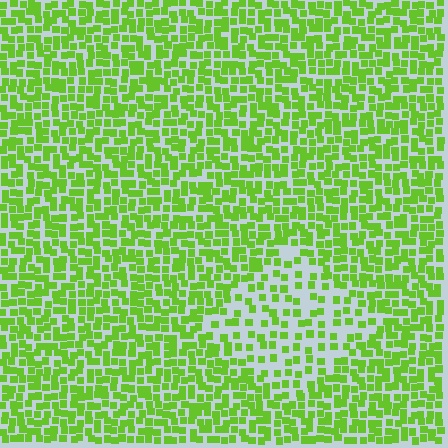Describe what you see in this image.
The image contains small lime elements arranged at two different densities. A diamond-shaped region is visible where the elements are less densely packed than the surrounding area.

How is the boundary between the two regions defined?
The boundary is defined by a change in element density (approximately 2.0x ratio). All elements are the same color, size, and shape.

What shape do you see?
I see a diamond.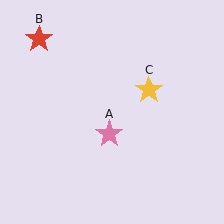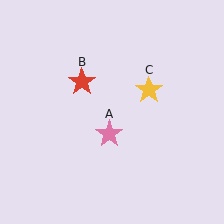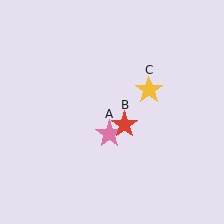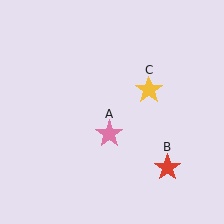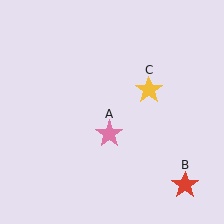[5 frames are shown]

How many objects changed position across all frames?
1 object changed position: red star (object B).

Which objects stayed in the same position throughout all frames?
Pink star (object A) and yellow star (object C) remained stationary.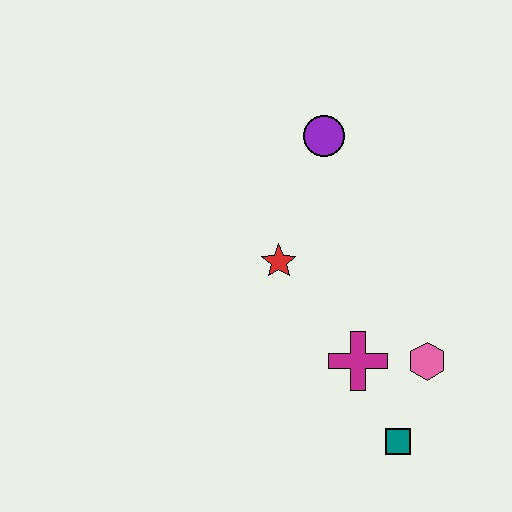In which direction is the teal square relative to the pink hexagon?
The teal square is below the pink hexagon.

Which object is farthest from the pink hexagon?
The purple circle is farthest from the pink hexagon.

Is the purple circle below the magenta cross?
No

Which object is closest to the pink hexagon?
The magenta cross is closest to the pink hexagon.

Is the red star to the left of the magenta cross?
Yes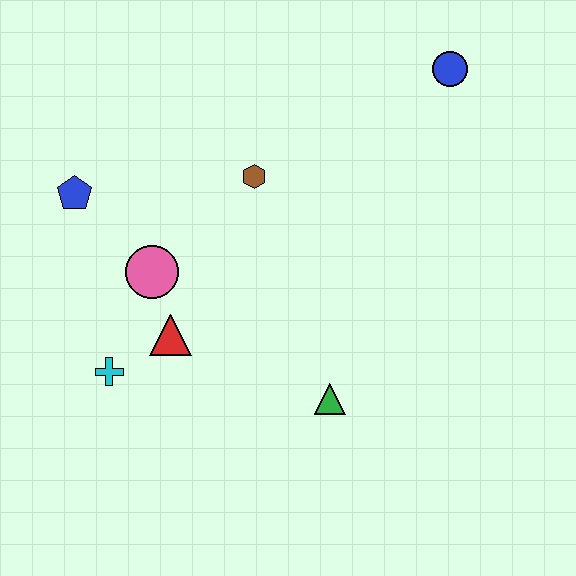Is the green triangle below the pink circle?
Yes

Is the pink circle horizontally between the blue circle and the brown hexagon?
No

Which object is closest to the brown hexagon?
The pink circle is closest to the brown hexagon.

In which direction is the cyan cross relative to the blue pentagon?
The cyan cross is below the blue pentagon.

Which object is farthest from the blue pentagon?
The blue circle is farthest from the blue pentagon.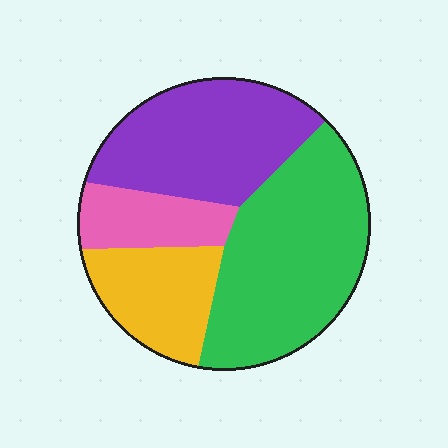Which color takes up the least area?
Pink, at roughly 10%.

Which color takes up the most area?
Green, at roughly 40%.